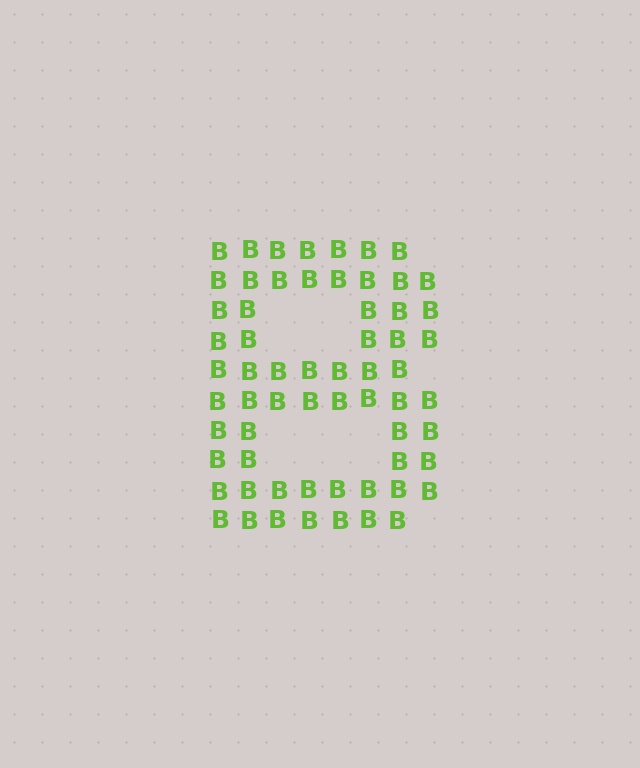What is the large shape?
The large shape is the letter B.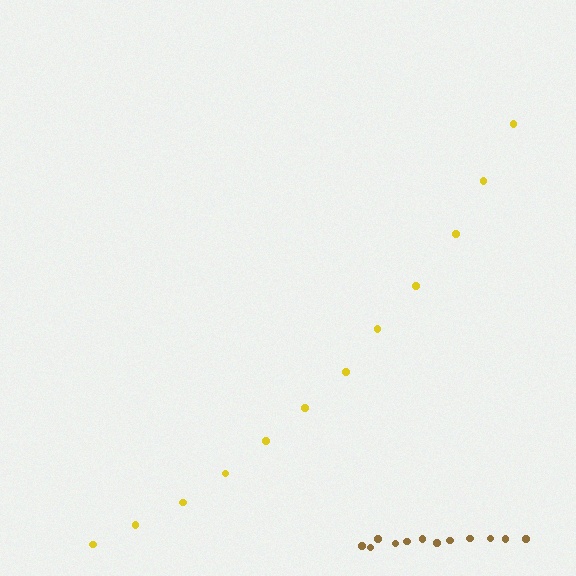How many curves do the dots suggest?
There are 2 distinct paths.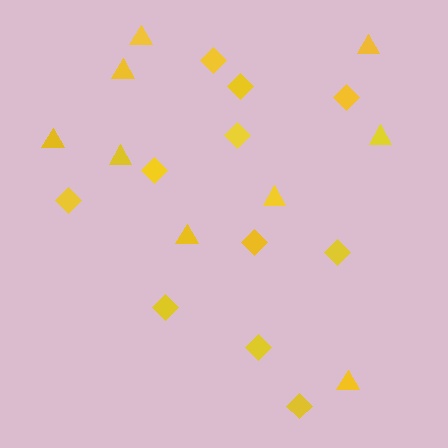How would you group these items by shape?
There are 2 groups: one group of diamonds (11) and one group of triangles (9).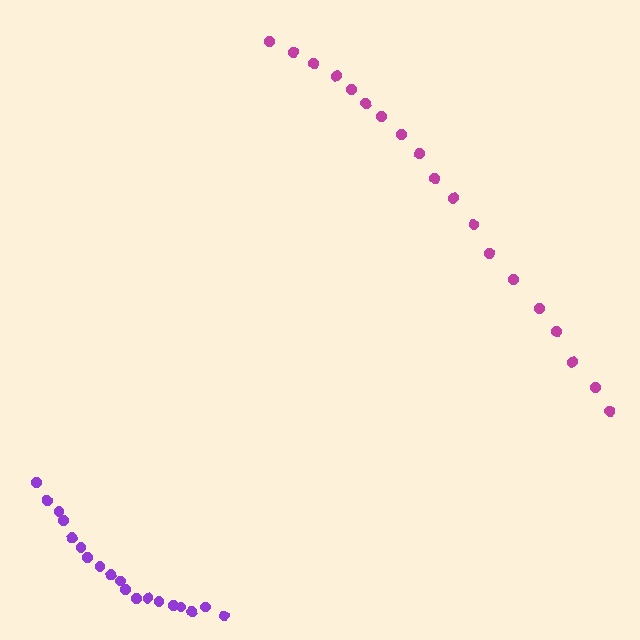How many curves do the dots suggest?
There are 2 distinct paths.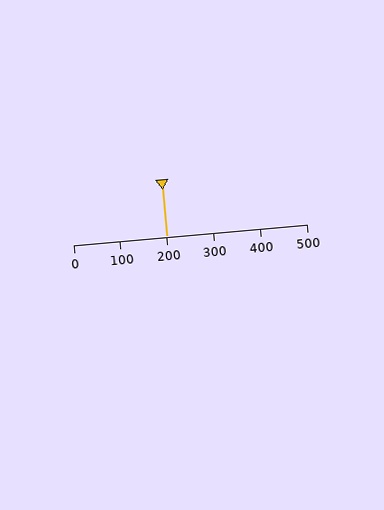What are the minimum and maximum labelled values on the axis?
The axis runs from 0 to 500.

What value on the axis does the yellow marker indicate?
The marker indicates approximately 200.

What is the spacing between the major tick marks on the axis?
The major ticks are spaced 100 apart.